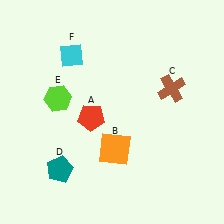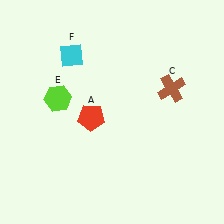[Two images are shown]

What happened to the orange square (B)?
The orange square (B) was removed in Image 2. It was in the bottom-right area of Image 1.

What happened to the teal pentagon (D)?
The teal pentagon (D) was removed in Image 2. It was in the bottom-left area of Image 1.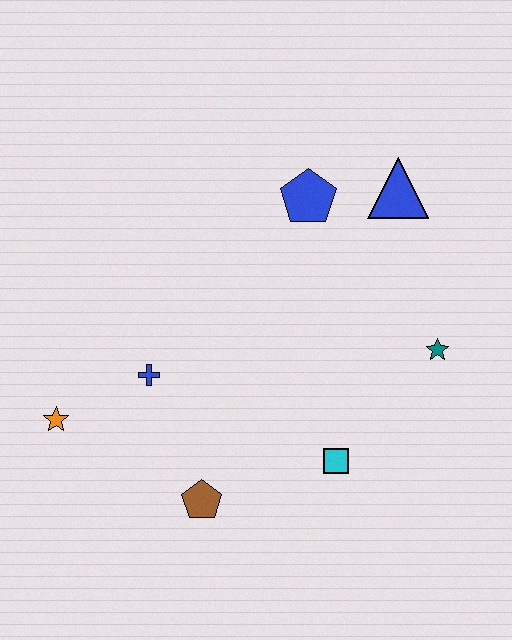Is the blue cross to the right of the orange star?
Yes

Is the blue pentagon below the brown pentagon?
No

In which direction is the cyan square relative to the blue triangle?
The cyan square is below the blue triangle.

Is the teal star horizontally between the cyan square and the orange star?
No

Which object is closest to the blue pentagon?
The blue triangle is closest to the blue pentagon.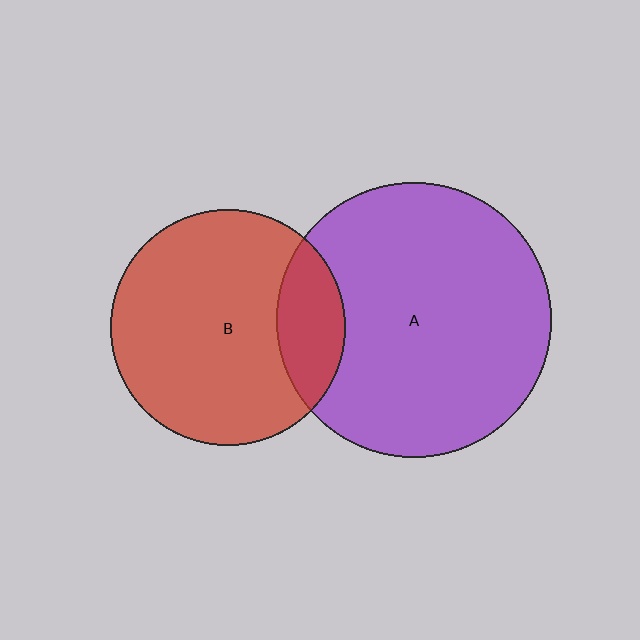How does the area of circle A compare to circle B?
Approximately 1.4 times.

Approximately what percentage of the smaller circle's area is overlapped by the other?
Approximately 20%.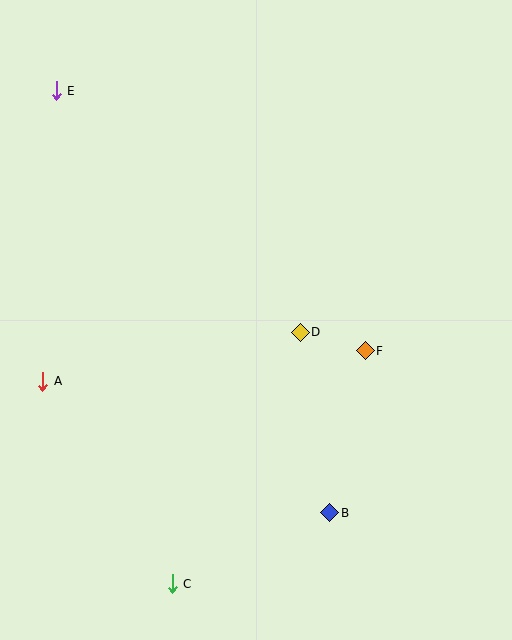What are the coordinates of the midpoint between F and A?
The midpoint between F and A is at (204, 366).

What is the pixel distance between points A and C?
The distance between A and C is 240 pixels.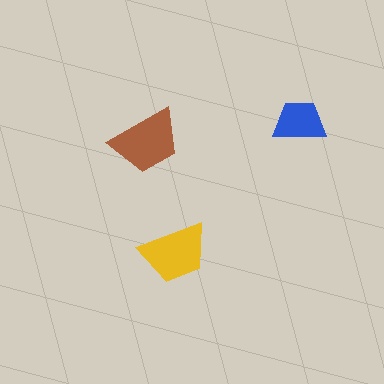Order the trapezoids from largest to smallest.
the brown one, the yellow one, the blue one.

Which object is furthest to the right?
The blue trapezoid is rightmost.